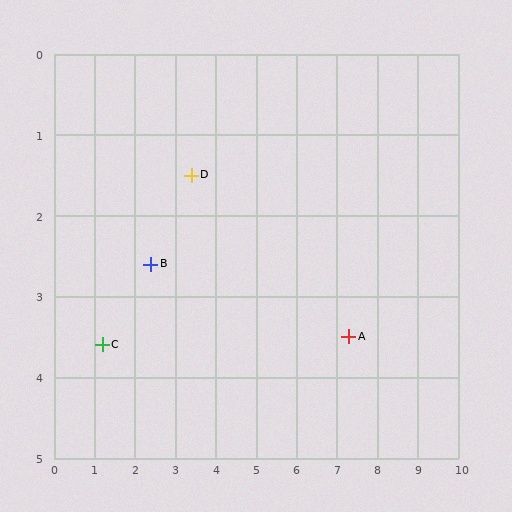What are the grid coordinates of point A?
Point A is at approximately (7.3, 3.5).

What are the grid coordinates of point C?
Point C is at approximately (1.2, 3.6).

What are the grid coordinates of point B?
Point B is at approximately (2.4, 2.6).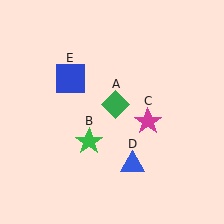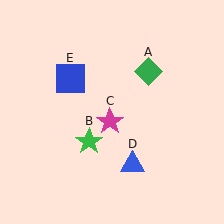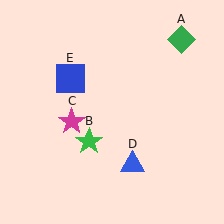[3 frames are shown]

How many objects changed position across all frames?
2 objects changed position: green diamond (object A), magenta star (object C).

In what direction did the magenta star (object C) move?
The magenta star (object C) moved left.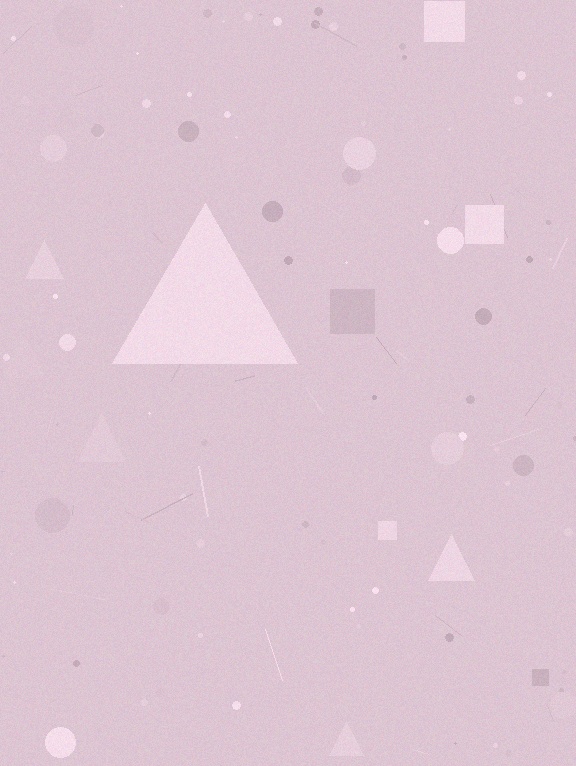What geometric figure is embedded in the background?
A triangle is embedded in the background.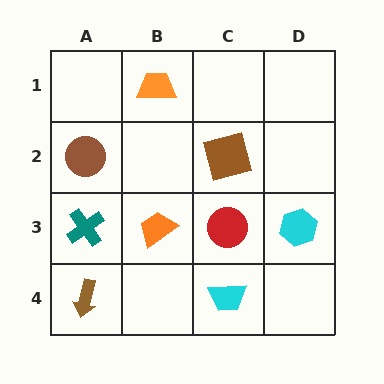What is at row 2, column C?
A brown square.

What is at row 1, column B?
An orange trapezoid.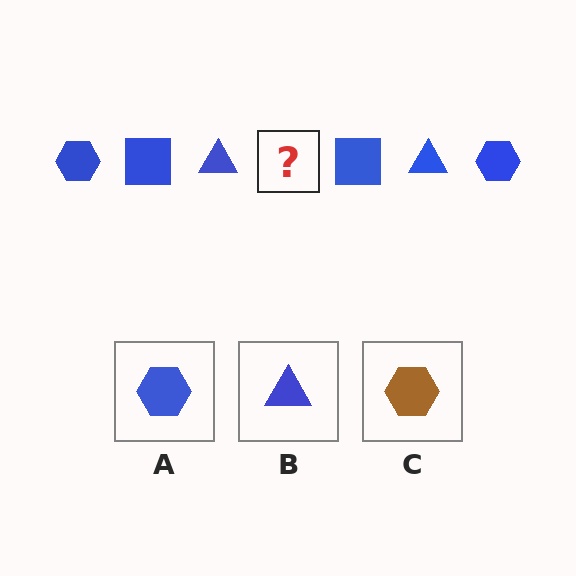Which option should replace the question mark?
Option A.